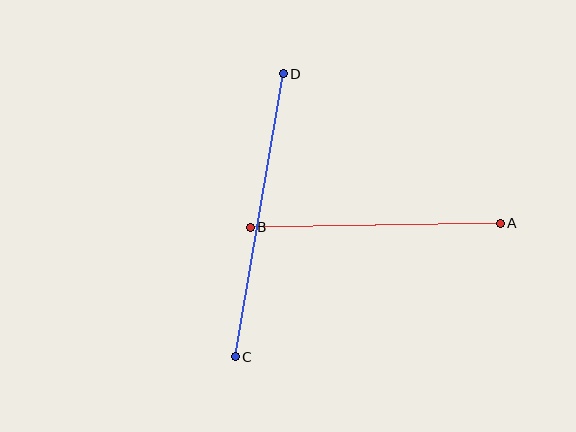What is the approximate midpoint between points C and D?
The midpoint is at approximately (259, 215) pixels.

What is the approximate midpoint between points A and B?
The midpoint is at approximately (375, 225) pixels.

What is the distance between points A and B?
The distance is approximately 250 pixels.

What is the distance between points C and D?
The distance is approximately 287 pixels.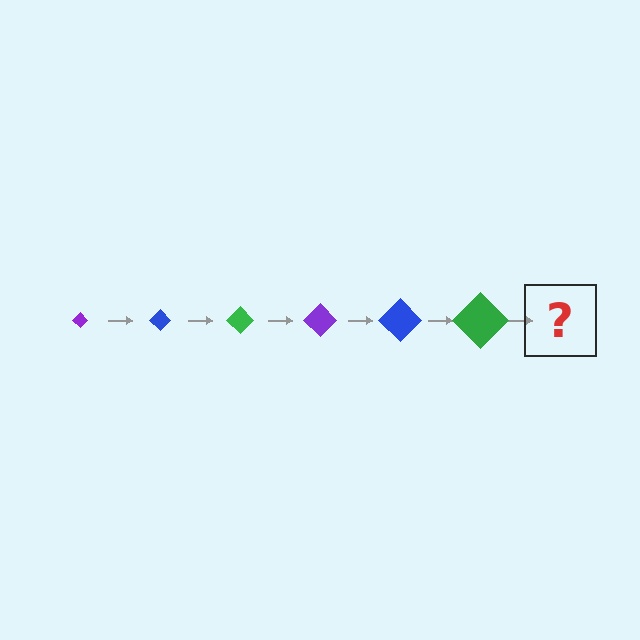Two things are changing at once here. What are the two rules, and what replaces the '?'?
The two rules are that the diamond grows larger each step and the color cycles through purple, blue, and green. The '?' should be a purple diamond, larger than the previous one.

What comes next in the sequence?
The next element should be a purple diamond, larger than the previous one.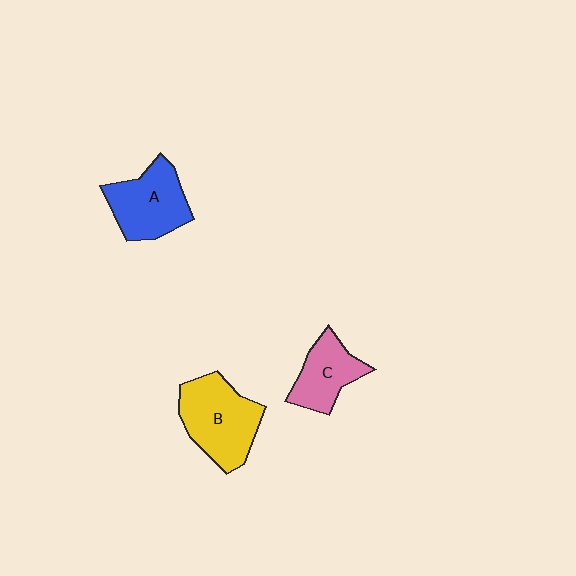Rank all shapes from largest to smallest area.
From largest to smallest: B (yellow), A (blue), C (pink).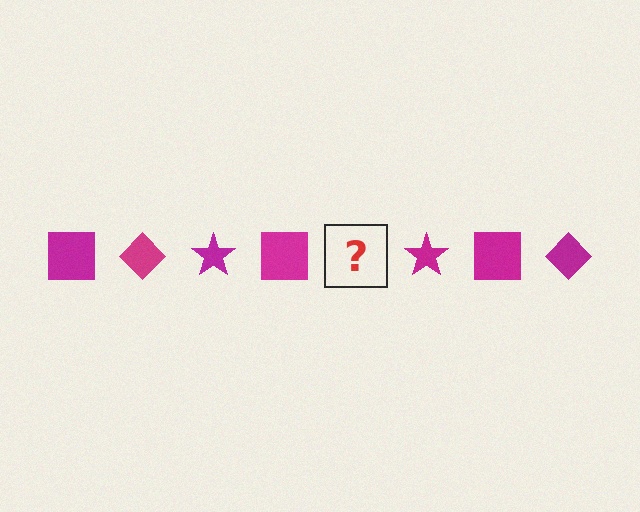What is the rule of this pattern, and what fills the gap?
The rule is that the pattern cycles through square, diamond, star shapes in magenta. The gap should be filled with a magenta diamond.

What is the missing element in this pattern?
The missing element is a magenta diamond.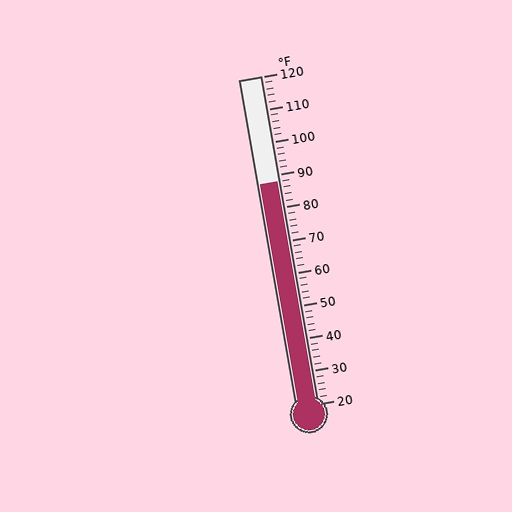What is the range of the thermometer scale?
The thermometer scale ranges from 20°F to 120°F.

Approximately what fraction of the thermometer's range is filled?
The thermometer is filled to approximately 70% of its range.